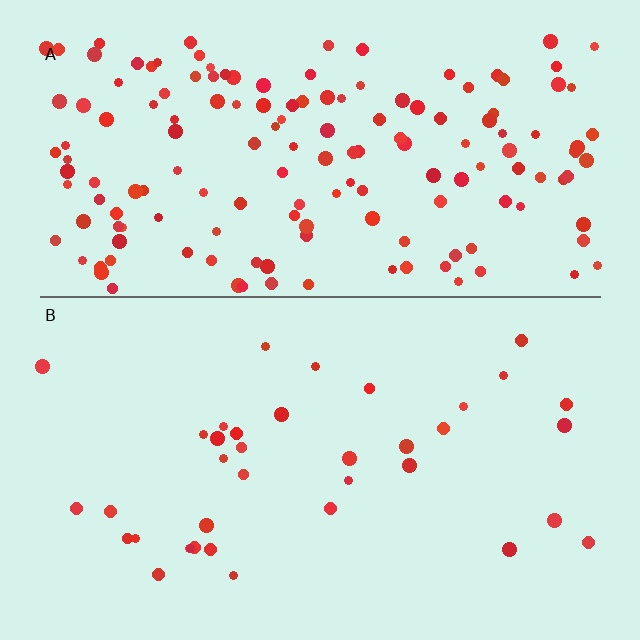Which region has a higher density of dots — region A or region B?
A (the top).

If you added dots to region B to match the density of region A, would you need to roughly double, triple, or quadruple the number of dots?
Approximately quadruple.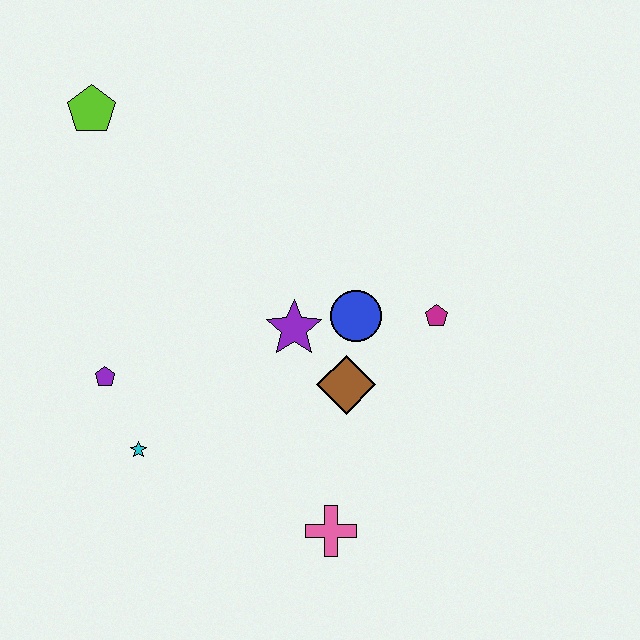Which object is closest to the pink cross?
The brown diamond is closest to the pink cross.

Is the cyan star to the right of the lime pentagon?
Yes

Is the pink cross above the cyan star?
No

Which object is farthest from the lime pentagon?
The pink cross is farthest from the lime pentagon.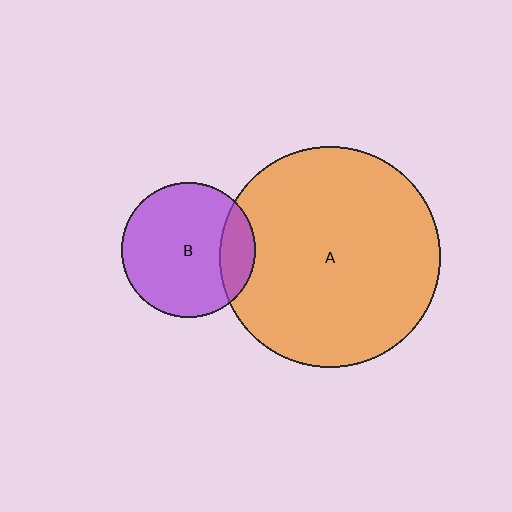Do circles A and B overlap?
Yes.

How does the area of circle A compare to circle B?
Approximately 2.7 times.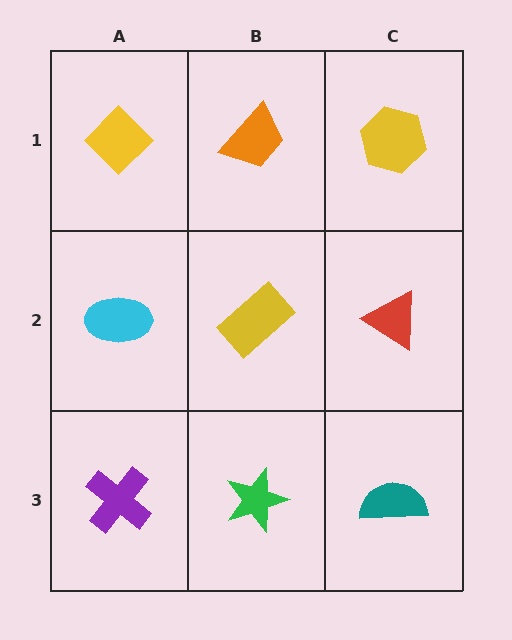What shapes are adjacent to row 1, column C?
A red triangle (row 2, column C), an orange trapezoid (row 1, column B).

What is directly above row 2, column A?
A yellow diamond.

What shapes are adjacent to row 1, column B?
A yellow rectangle (row 2, column B), a yellow diamond (row 1, column A), a yellow hexagon (row 1, column C).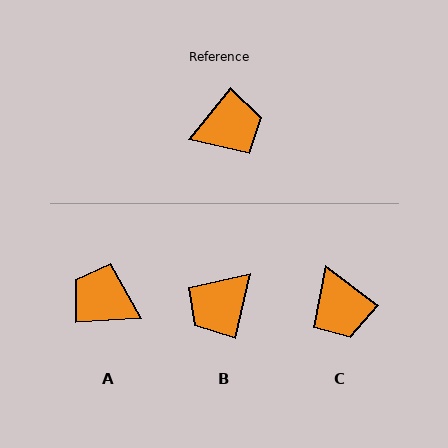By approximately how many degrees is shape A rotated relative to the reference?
Approximately 134 degrees counter-clockwise.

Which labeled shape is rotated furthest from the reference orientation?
B, about 153 degrees away.